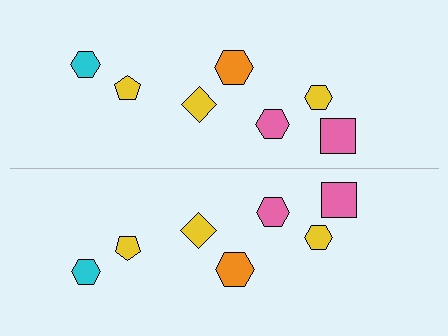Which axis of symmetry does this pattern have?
The pattern has a horizontal axis of symmetry running through the center of the image.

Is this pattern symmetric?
Yes, this pattern has bilateral (reflection) symmetry.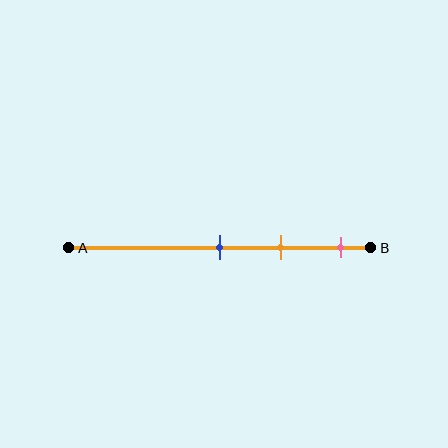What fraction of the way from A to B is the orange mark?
The orange mark is approximately 70% (0.7) of the way from A to B.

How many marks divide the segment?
There are 3 marks dividing the segment.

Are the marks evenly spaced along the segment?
Yes, the marks are approximately evenly spaced.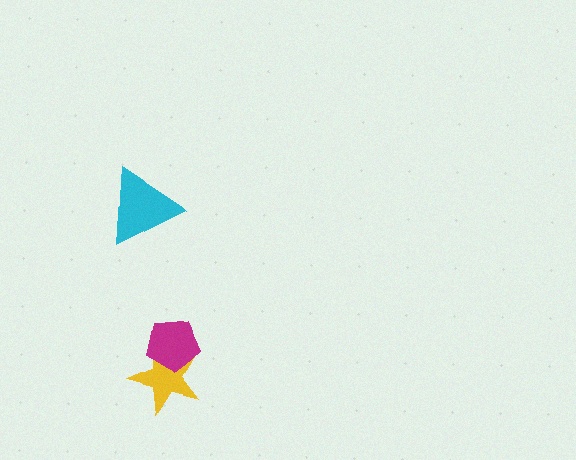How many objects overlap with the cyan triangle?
0 objects overlap with the cyan triangle.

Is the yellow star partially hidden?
Yes, it is partially covered by another shape.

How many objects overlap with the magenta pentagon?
1 object overlaps with the magenta pentagon.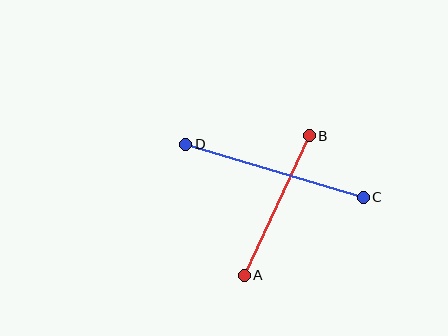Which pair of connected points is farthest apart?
Points C and D are farthest apart.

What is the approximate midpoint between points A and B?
The midpoint is at approximately (277, 206) pixels.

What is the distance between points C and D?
The distance is approximately 185 pixels.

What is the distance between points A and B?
The distance is approximately 154 pixels.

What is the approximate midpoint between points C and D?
The midpoint is at approximately (275, 171) pixels.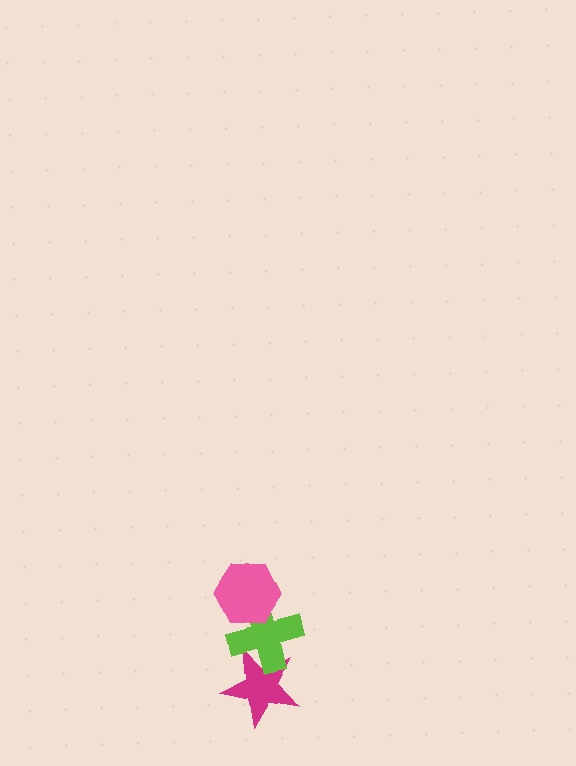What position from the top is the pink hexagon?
The pink hexagon is 1st from the top.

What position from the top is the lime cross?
The lime cross is 2nd from the top.